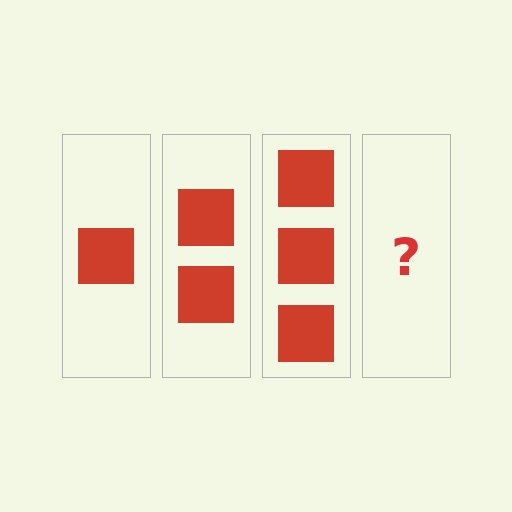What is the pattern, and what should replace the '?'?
The pattern is that each step adds one more square. The '?' should be 4 squares.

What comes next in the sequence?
The next element should be 4 squares.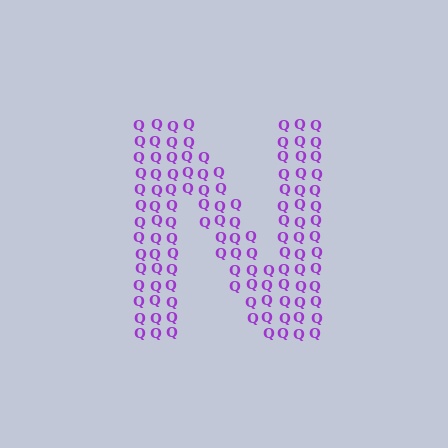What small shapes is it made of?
It is made of small letter Q's.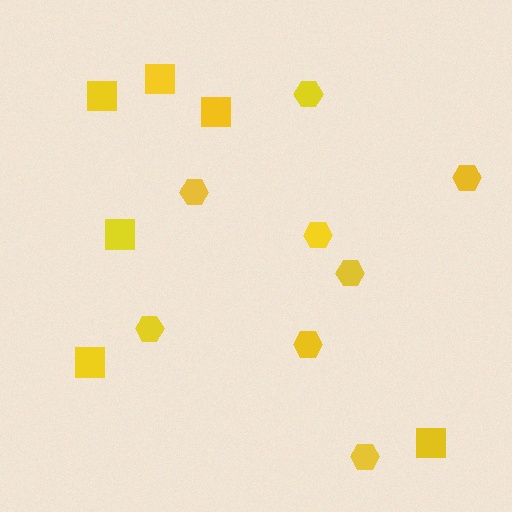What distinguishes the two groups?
There are 2 groups: one group of hexagons (8) and one group of squares (6).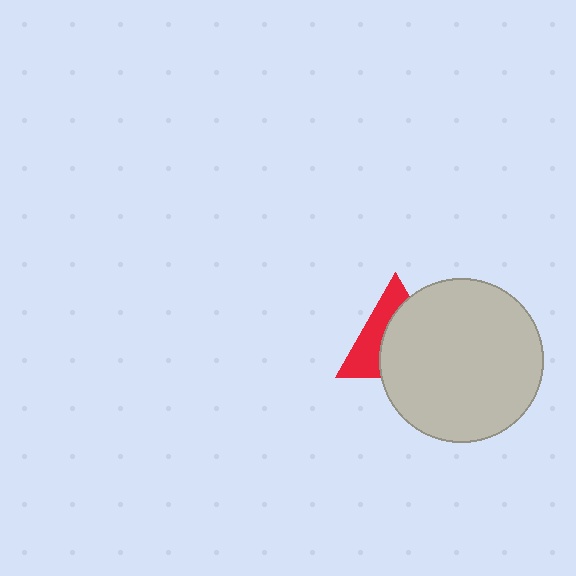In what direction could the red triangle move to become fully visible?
The red triangle could move left. That would shift it out from behind the light gray circle entirely.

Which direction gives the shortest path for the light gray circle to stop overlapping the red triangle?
Moving right gives the shortest separation.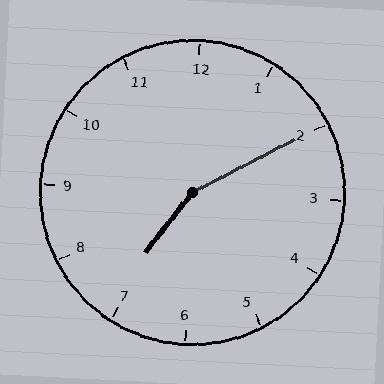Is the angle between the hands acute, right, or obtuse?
It is obtuse.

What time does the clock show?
7:10.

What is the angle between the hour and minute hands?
Approximately 155 degrees.